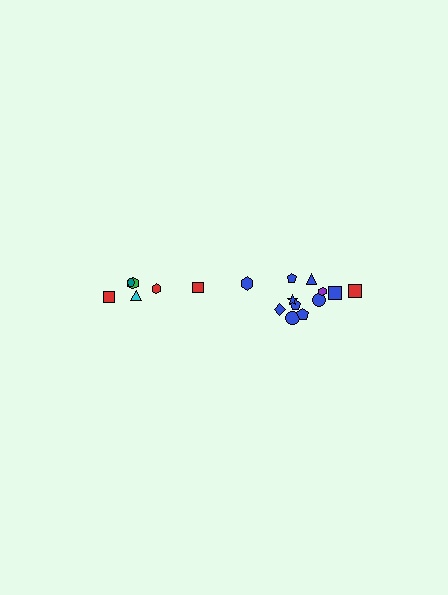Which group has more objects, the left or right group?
The right group.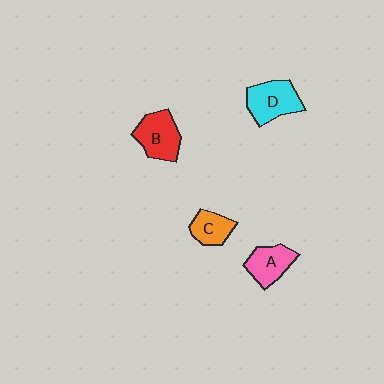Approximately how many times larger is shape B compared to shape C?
Approximately 1.5 times.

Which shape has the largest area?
Shape D (cyan).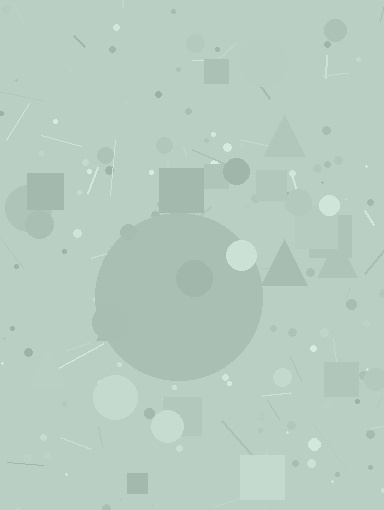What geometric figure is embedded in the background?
A circle is embedded in the background.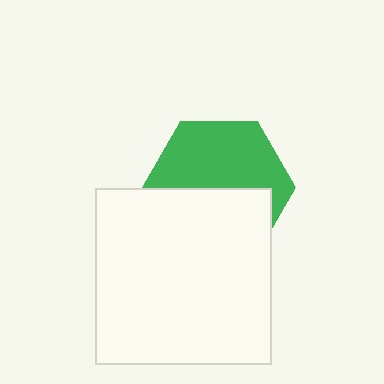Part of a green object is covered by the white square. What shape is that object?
It is a hexagon.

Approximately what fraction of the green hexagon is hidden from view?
Roughly 47% of the green hexagon is hidden behind the white square.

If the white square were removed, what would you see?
You would see the complete green hexagon.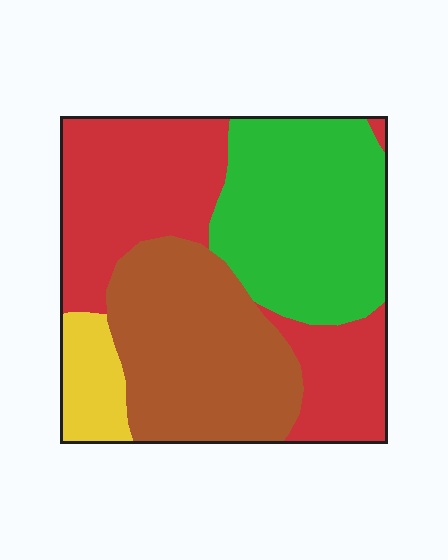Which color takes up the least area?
Yellow, at roughly 10%.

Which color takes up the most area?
Red, at roughly 35%.